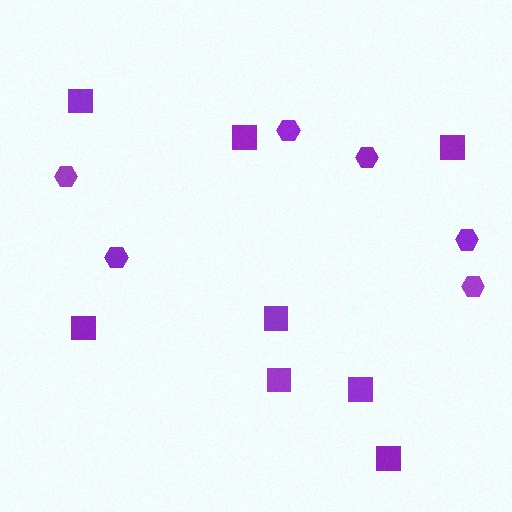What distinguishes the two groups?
There are 2 groups: one group of squares (8) and one group of hexagons (6).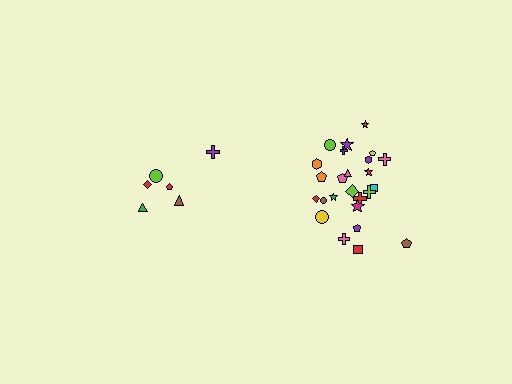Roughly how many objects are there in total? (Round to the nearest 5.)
Roughly 30 objects in total.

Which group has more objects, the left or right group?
The right group.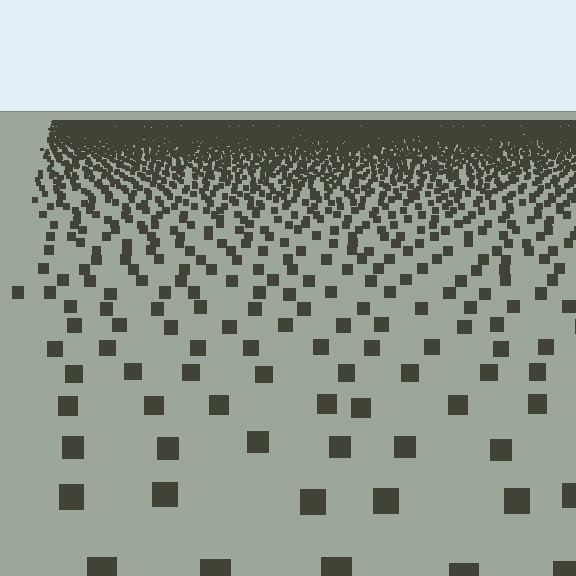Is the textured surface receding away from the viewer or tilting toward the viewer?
The surface is receding away from the viewer. Texture elements get smaller and denser toward the top.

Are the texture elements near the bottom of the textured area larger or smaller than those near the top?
Larger. Near the bottom, elements are closer to the viewer and appear at a bigger on-screen size.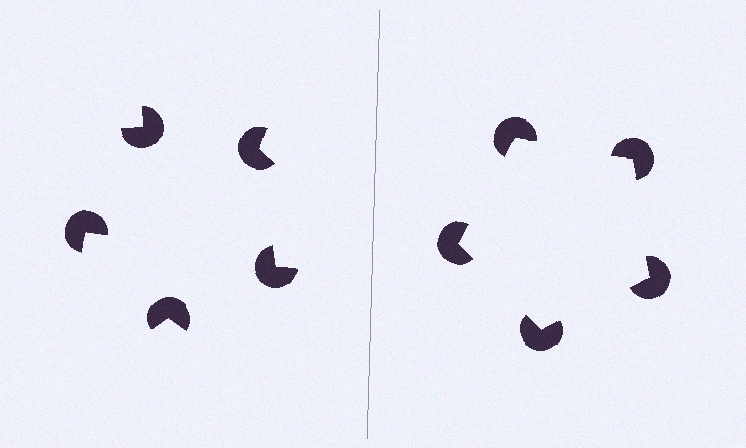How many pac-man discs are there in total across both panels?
10 — 5 on each side.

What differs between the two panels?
The pac-man discs are positioned identically on both sides; only the wedge orientations differ. On the right they align to a pentagon; on the left they are misaligned.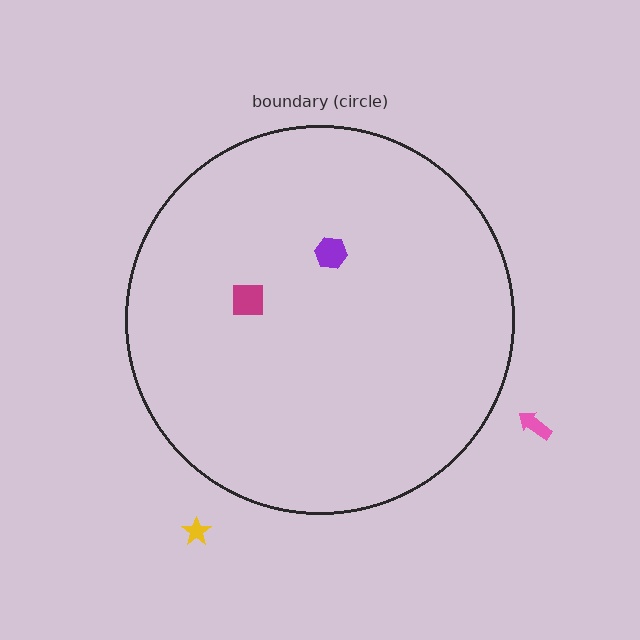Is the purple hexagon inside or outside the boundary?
Inside.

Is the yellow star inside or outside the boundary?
Outside.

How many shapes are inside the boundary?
2 inside, 2 outside.